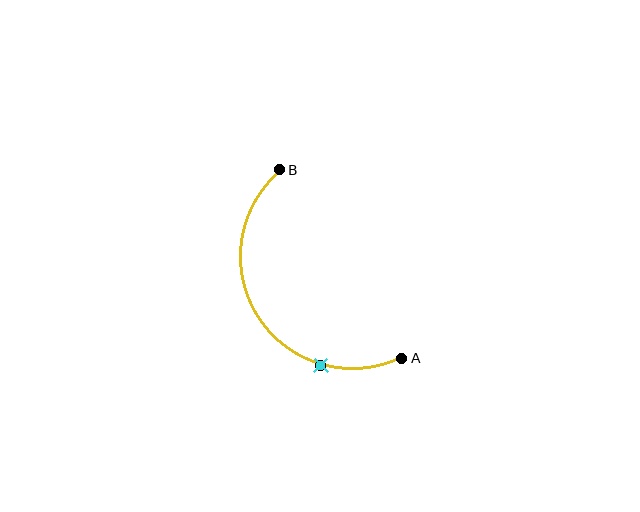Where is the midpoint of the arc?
The arc midpoint is the point on the curve farthest from the straight line joining A and B. It sits to the left of that line.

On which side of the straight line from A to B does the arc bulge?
The arc bulges to the left of the straight line connecting A and B.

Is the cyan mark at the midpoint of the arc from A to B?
No. The cyan mark lies on the arc but is closer to endpoint A. The arc midpoint would be at the point on the curve equidistant along the arc from both A and B.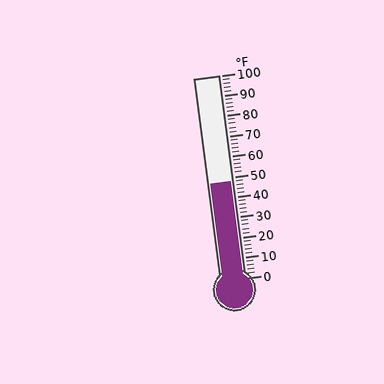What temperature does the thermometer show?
The thermometer shows approximately 48°F.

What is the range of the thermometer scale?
The thermometer scale ranges from 0°F to 100°F.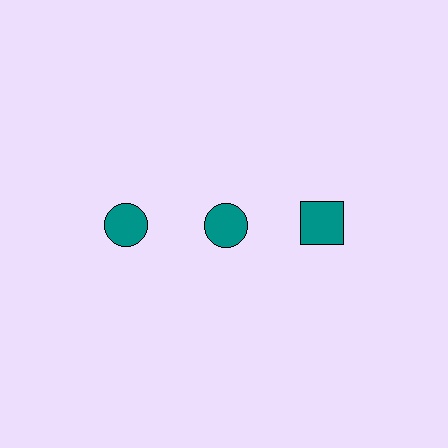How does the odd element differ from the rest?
It has a different shape: square instead of circle.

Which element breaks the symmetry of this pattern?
The teal square in the top row, center column breaks the symmetry. All other shapes are teal circles.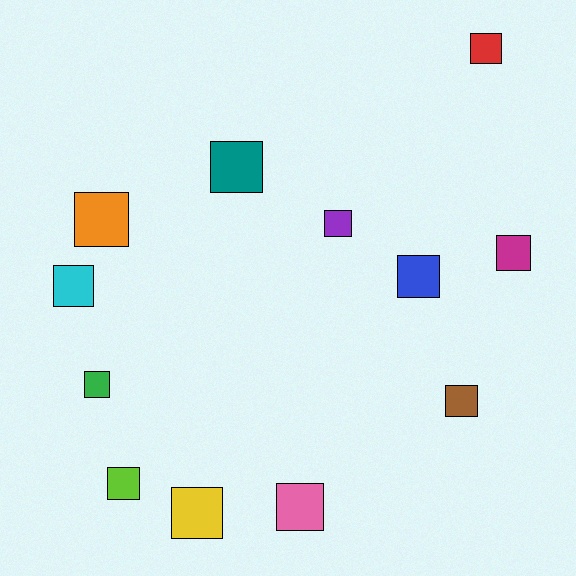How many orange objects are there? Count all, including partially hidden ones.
There is 1 orange object.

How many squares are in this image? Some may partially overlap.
There are 12 squares.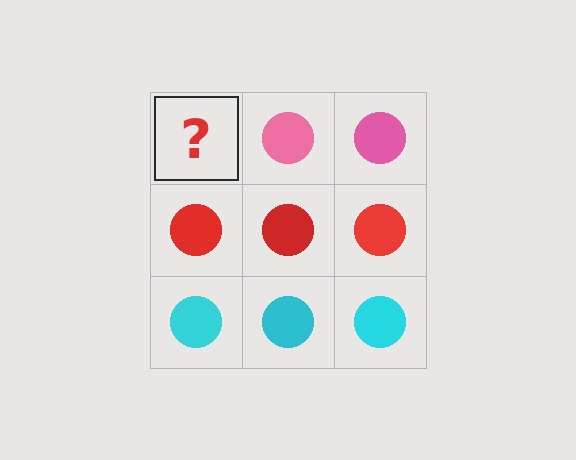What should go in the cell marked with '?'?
The missing cell should contain a pink circle.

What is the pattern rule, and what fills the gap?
The rule is that each row has a consistent color. The gap should be filled with a pink circle.